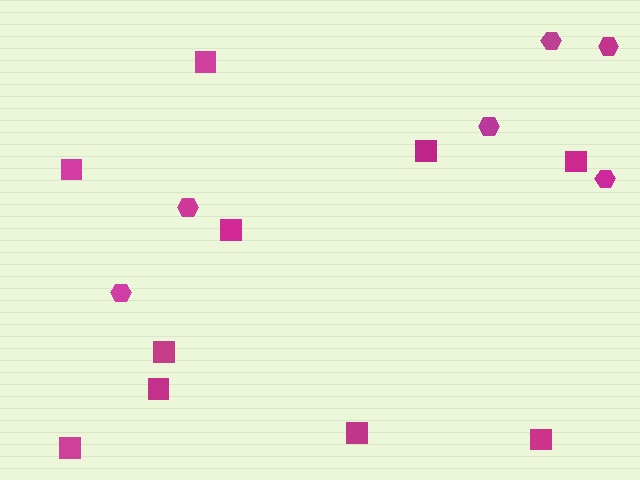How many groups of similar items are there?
There are 2 groups: one group of squares (10) and one group of hexagons (6).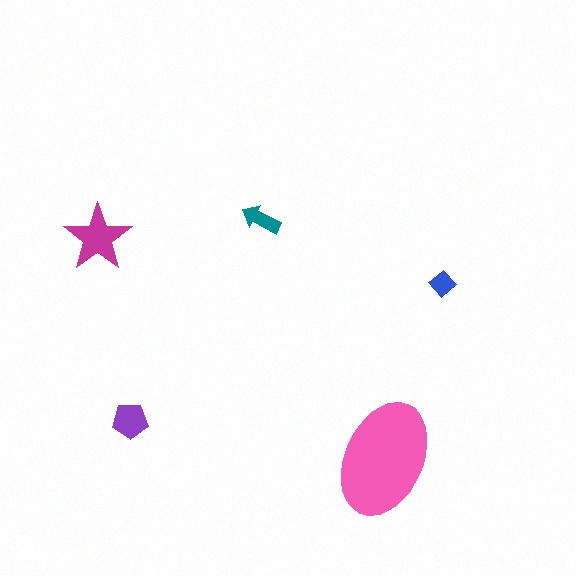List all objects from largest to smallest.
The pink ellipse, the magenta star, the purple pentagon, the teal arrow, the blue diamond.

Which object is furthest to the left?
The magenta star is leftmost.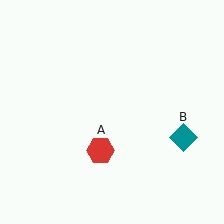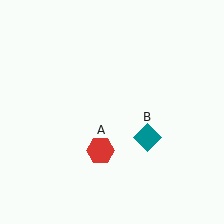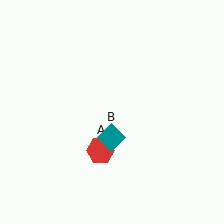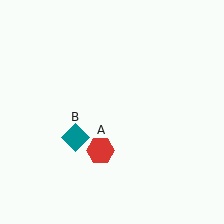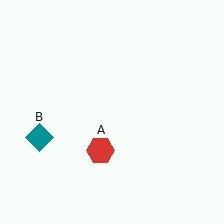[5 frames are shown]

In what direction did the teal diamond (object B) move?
The teal diamond (object B) moved left.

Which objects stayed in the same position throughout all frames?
Red hexagon (object A) remained stationary.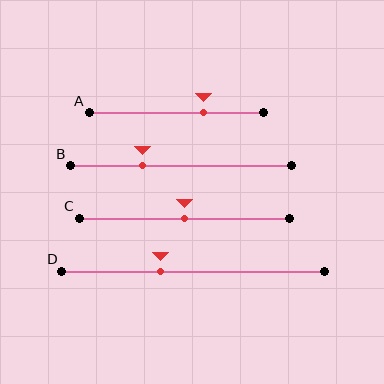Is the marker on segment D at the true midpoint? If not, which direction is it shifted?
No, the marker on segment D is shifted to the left by about 12% of the segment length.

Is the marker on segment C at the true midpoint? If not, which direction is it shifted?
Yes, the marker on segment C is at the true midpoint.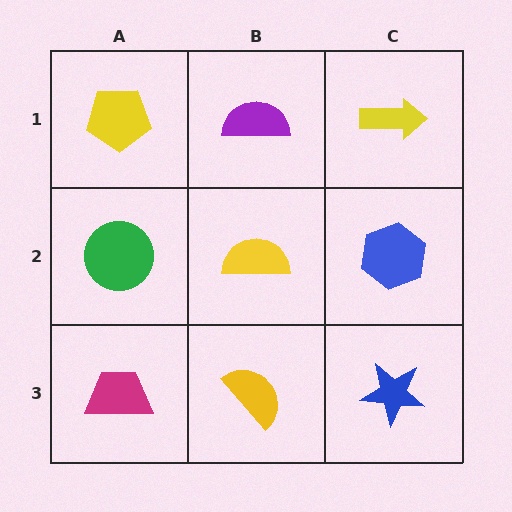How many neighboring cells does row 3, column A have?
2.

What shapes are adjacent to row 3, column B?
A yellow semicircle (row 2, column B), a magenta trapezoid (row 3, column A), a blue star (row 3, column C).